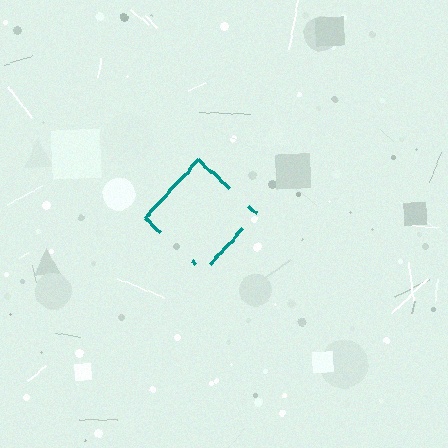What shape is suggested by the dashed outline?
The dashed outline suggests a diamond.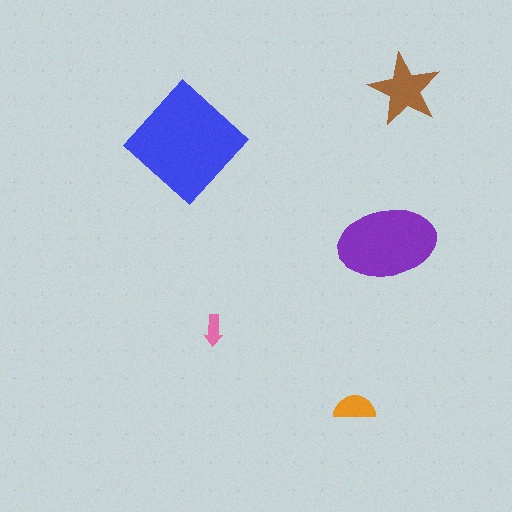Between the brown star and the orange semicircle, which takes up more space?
The brown star.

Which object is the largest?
The blue diamond.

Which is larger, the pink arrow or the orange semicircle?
The orange semicircle.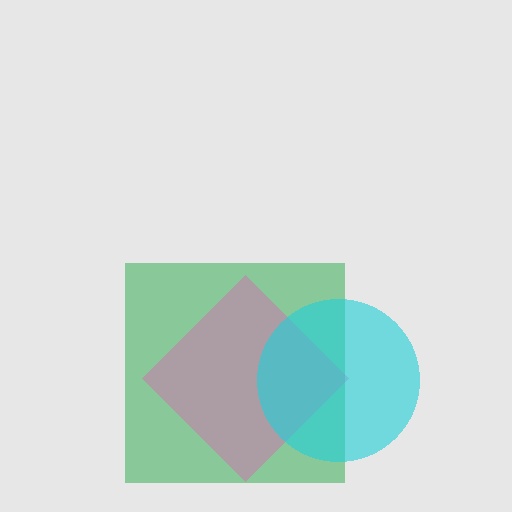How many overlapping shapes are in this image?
There are 3 overlapping shapes in the image.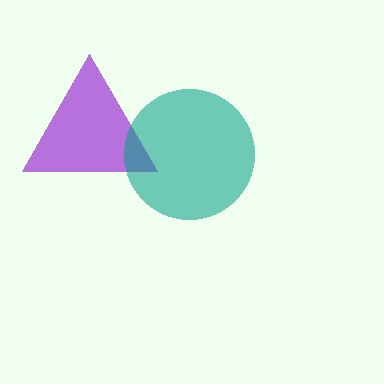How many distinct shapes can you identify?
There are 2 distinct shapes: a purple triangle, a teal circle.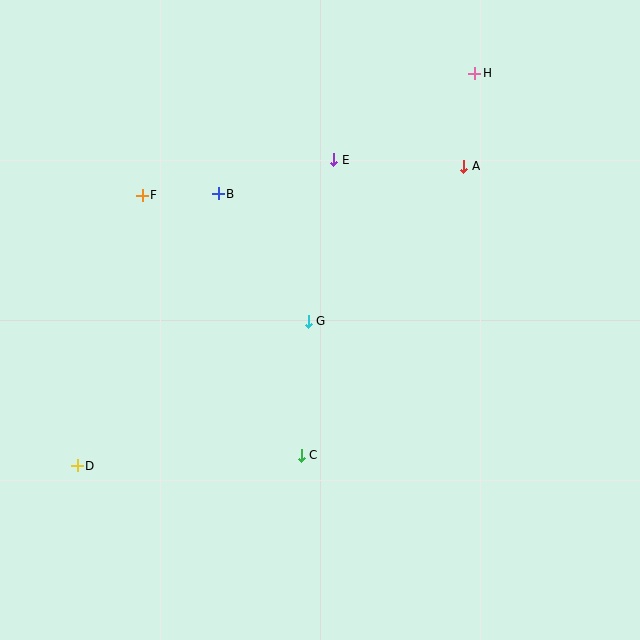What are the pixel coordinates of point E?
Point E is at (334, 160).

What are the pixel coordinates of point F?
Point F is at (142, 195).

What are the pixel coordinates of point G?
Point G is at (308, 321).